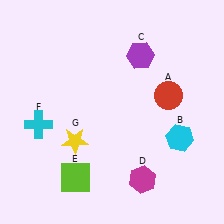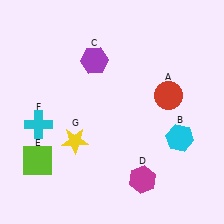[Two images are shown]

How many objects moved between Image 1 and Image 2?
2 objects moved between the two images.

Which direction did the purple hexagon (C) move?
The purple hexagon (C) moved left.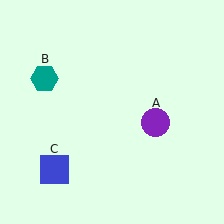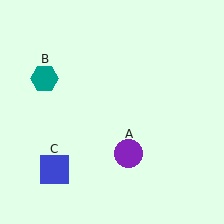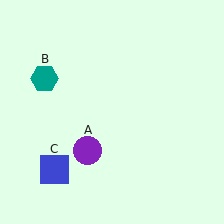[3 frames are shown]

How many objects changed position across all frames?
1 object changed position: purple circle (object A).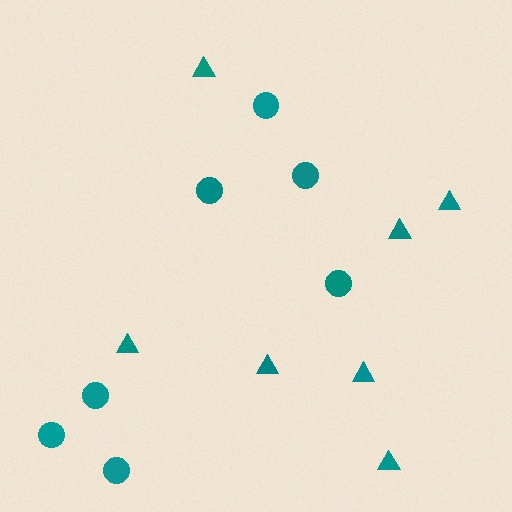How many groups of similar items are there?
There are 2 groups: one group of triangles (7) and one group of circles (7).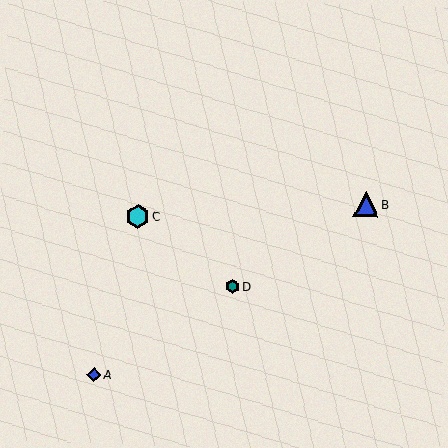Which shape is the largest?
The blue triangle (labeled B) is the largest.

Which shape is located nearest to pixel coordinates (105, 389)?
The blue diamond (labeled A) at (94, 375) is nearest to that location.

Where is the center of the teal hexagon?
The center of the teal hexagon is at (232, 287).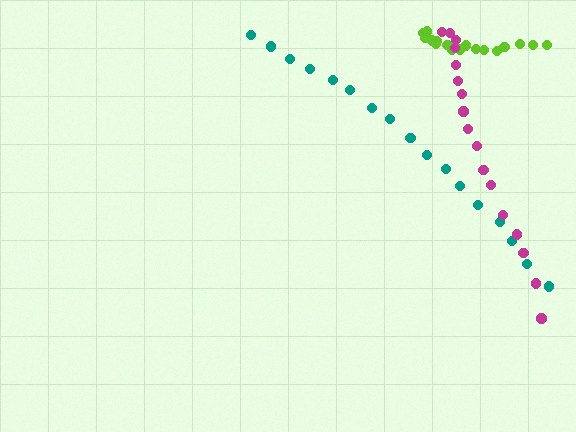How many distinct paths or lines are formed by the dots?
There are 3 distinct paths.